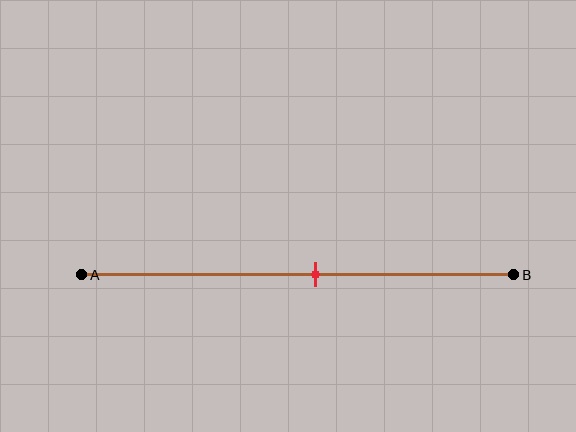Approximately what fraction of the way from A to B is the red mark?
The red mark is approximately 55% of the way from A to B.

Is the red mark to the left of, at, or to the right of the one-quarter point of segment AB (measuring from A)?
The red mark is to the right of the one-quarter point of segment AB.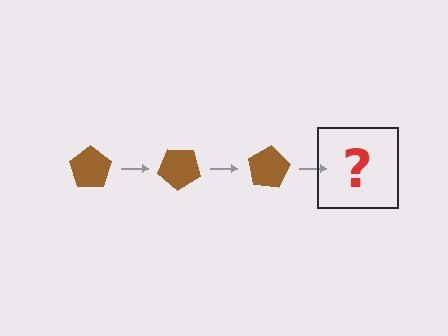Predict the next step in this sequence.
The next step is a brown pentagon rotated 120 degrees.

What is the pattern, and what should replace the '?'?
The pattern is that the pentagon rotates 40 degrees each step. The '?' should be a brown pentagon rotated 120 degrees.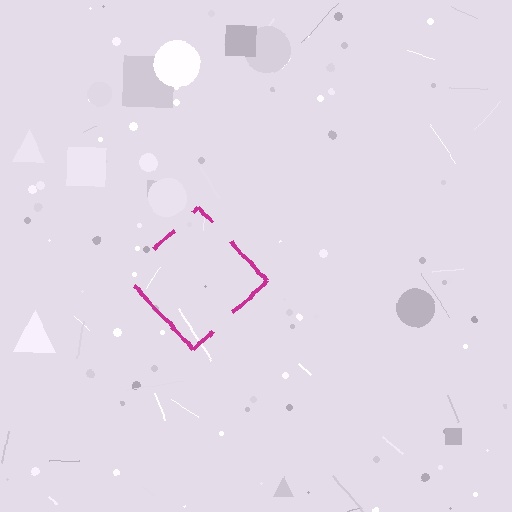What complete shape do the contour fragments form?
The contour fragments form a diamond.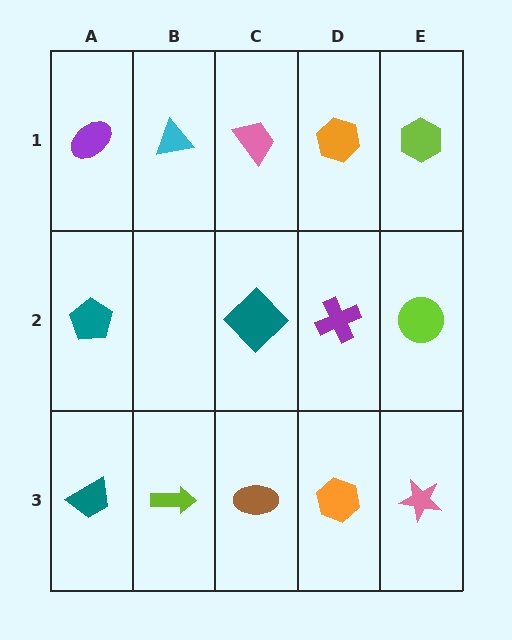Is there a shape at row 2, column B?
No, that cell is empty.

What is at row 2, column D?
A purple cross.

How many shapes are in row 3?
5 shapes.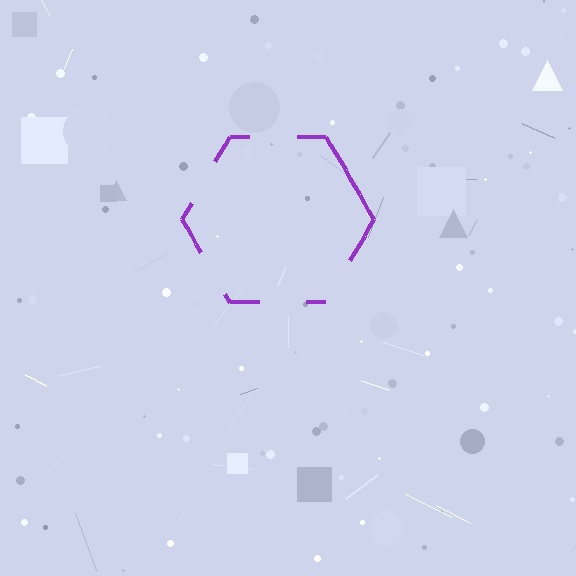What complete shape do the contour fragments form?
The contour fragments form a hexagon.